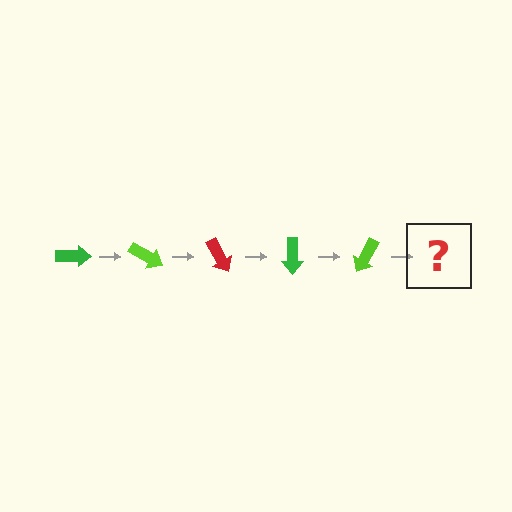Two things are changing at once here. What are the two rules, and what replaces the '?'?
The two rules are that it rotates 30 degrees each step and the color cycles through green, lime, and red. The '?' should be a red arrow, rotated 150 degrees from the start.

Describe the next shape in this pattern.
It should be a red arrow, rotated 150 degrees from the start.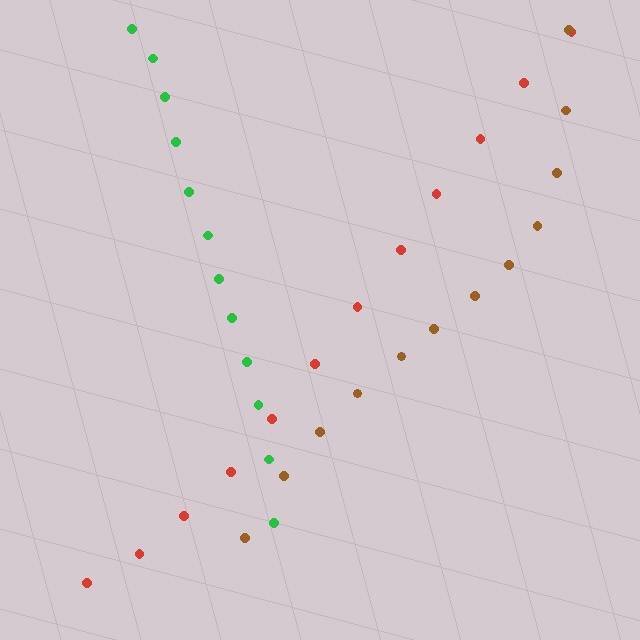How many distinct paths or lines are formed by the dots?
There are 3 distinct paths.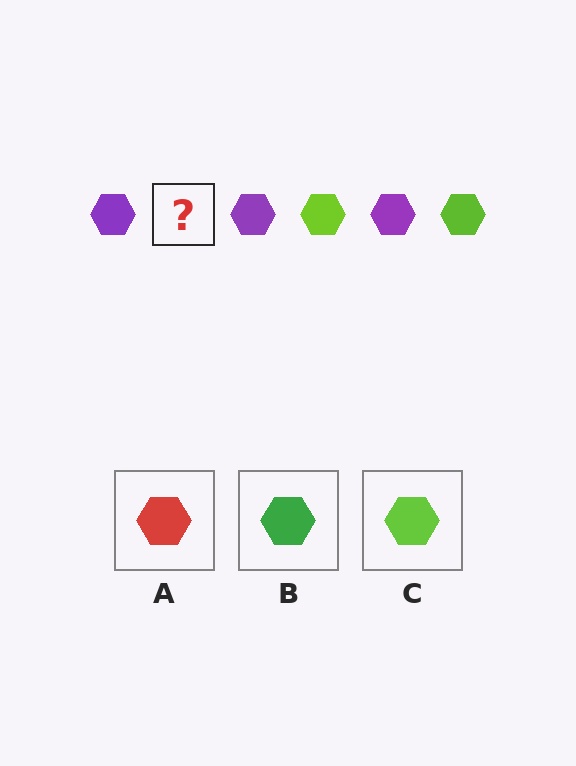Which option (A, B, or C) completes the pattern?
C.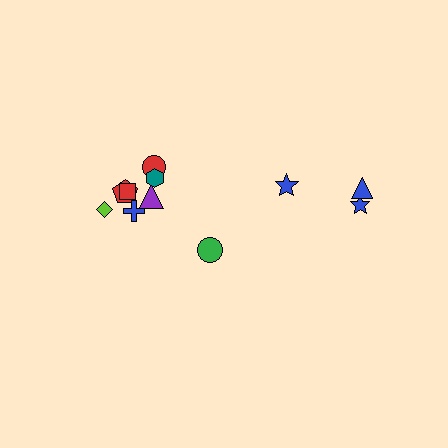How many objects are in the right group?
There are 3 objects.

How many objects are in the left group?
There are 8 objects.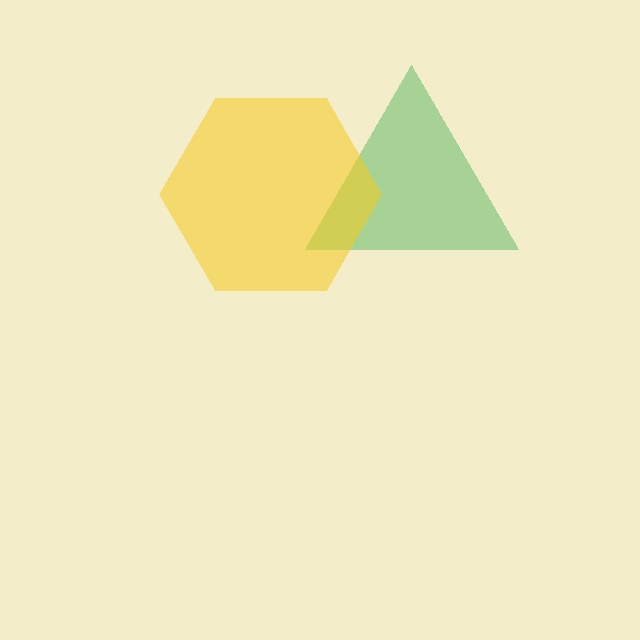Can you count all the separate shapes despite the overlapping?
Yes, there are 2 separate shapes.